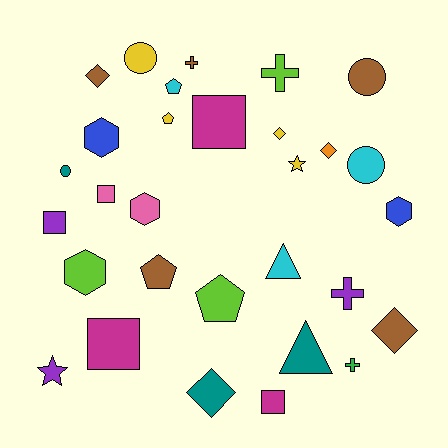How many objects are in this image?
There are 30 objects.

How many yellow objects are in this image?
There are 4 yellow objects.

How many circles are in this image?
There are 4 circles.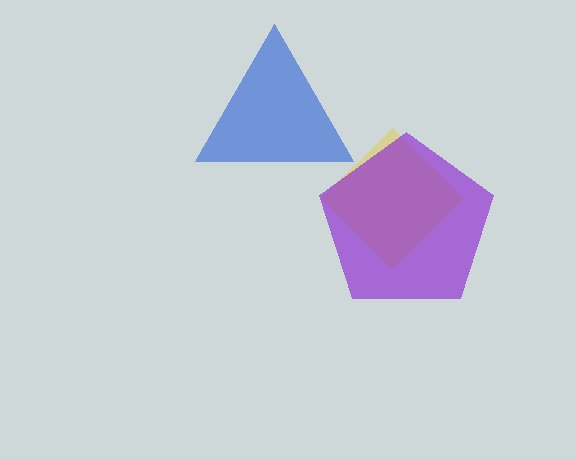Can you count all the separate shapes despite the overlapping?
Yes, there are 3 separate shapes.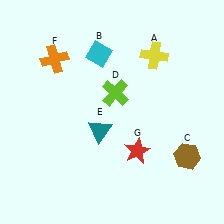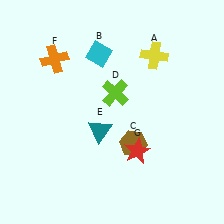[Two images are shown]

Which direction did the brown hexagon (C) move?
The brown hexagon (C) moved left.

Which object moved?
The brown hexagon (C) moved left.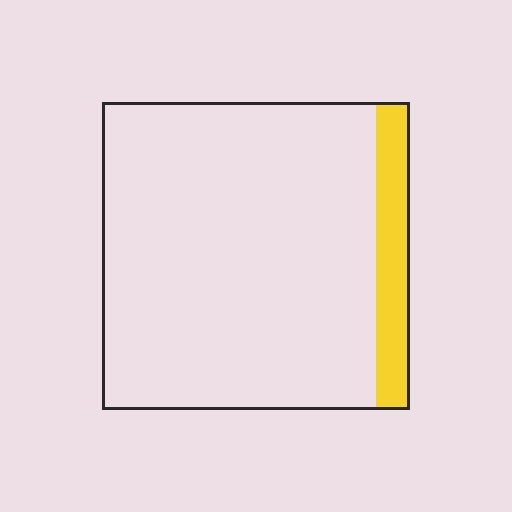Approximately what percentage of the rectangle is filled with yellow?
Approximately 10%.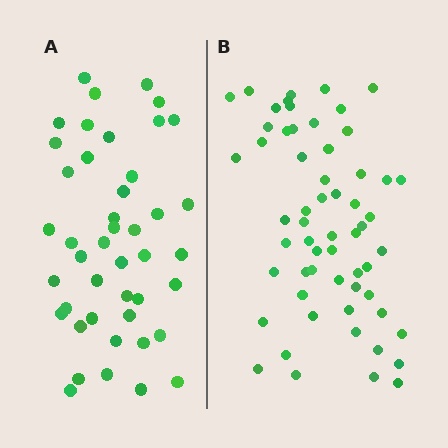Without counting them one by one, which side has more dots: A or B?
Region B (the right region) has more dots.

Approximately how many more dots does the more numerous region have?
Region B has approximately 15 more dots than region A.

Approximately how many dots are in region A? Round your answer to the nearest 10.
About 40 dots. (The exact count is 44, which rounds to 40.)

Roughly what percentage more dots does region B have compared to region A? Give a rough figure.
About 35% more.